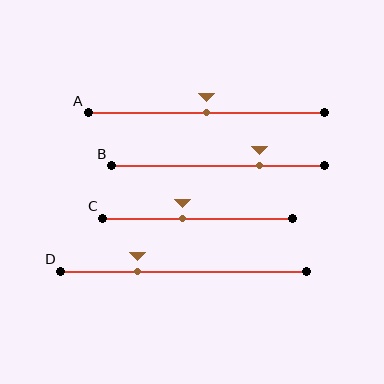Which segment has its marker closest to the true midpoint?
Segment A has its marker closest to the true midpoint.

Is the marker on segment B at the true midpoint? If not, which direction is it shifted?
No, the marker on segment B is shifted to the right by about 20% of the segment length.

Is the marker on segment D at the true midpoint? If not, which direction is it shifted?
No, the marker on segment D is shifted to the left by about 18% of the segment length.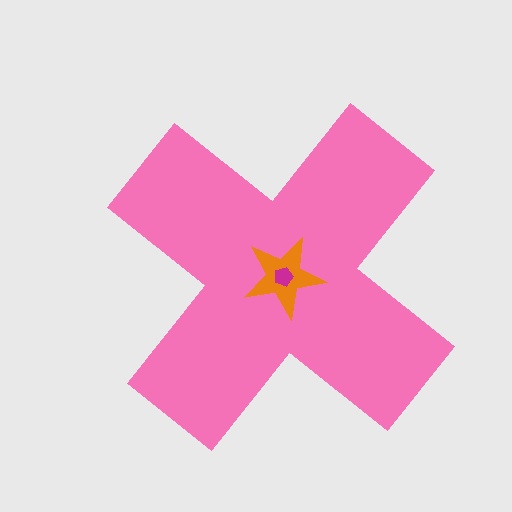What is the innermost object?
The magenta pentagon.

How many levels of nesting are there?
3.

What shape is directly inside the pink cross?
The orange star.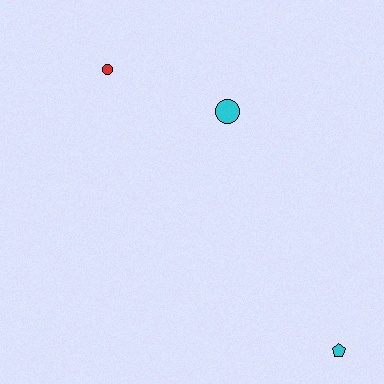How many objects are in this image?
There are 3 objects.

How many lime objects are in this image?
There are no lime objects.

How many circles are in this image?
There are 2 circles.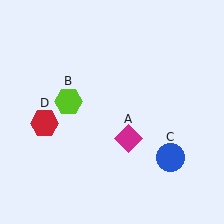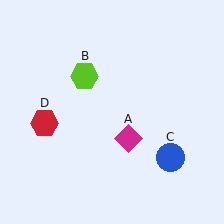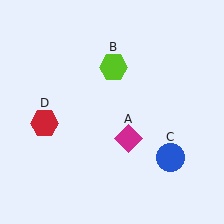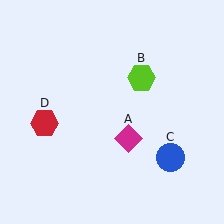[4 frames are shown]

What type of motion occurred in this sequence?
The lime hexagon (object B) rotated clockwise around the center of the scene.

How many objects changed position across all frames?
1 object changed position: lime hexagon (object B).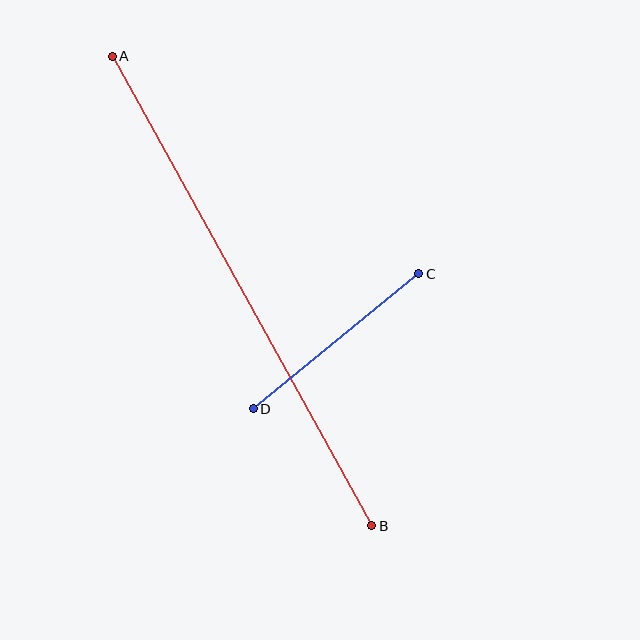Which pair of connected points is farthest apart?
Points A and B are farthest apart.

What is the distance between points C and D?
The distance is approximately 213 pixels.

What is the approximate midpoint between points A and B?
The midpoint is at approximately (242, 291) pixels.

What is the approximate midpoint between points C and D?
The midpoint is at approximately (336, 341) pixels.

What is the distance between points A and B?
The distance is approximately 536 pixels.